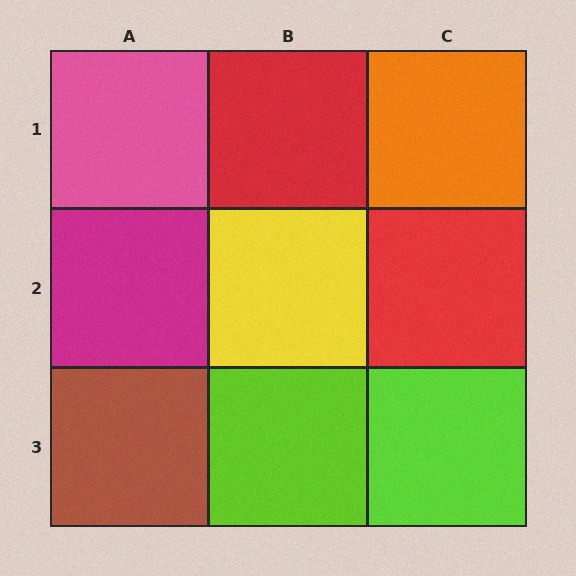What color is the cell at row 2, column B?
Yellow.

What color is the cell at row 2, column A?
Magenta.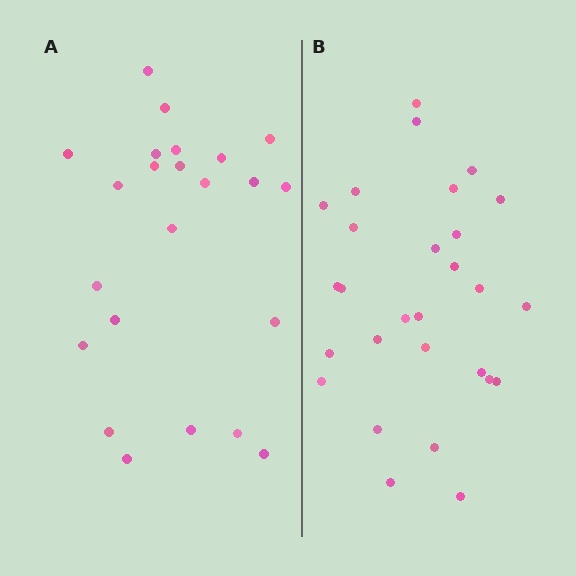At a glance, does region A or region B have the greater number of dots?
Region B (the right region) has more dots.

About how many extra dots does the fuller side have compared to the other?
Region B has about 5 more dots than region A.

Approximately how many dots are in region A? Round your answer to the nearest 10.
About 20 dots. (The exact count is 23, which rounds to 20.)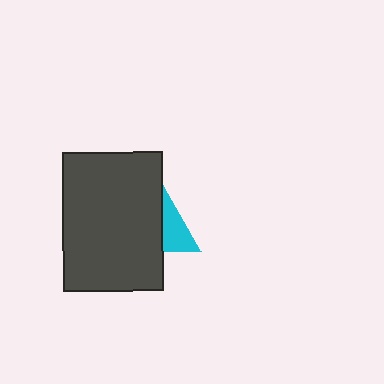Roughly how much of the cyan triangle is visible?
A small part of it is visible (roughly 32%).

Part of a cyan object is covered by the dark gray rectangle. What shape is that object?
It is a triangle.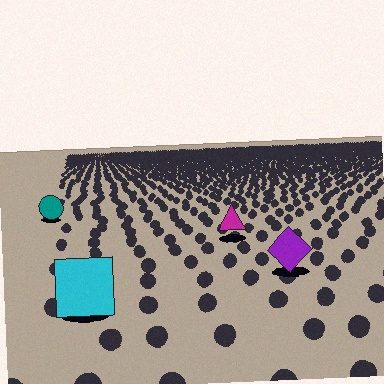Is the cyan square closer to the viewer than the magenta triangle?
Yes. The cyan square is closer — you can tell from the texture gradient: the ground texture is coarser near it.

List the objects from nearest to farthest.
From nearest to farthest: the cyan square, the purple diamond, the magenta triangle, the teal circle.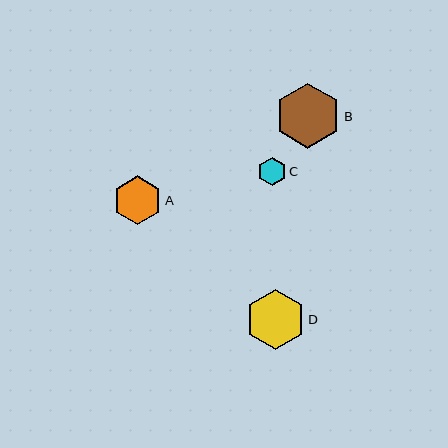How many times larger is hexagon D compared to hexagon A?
Hexagon D is approximately 1.2 times the size of hexagon A.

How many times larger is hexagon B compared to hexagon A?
Hexagon B is approximately 1.3 times the size of hexagon A.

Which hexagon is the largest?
Hexagon B is the largest with a size of approximately 65 pixels.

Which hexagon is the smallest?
Hexagon C is the smallest with a size of approximately 29 pixels.